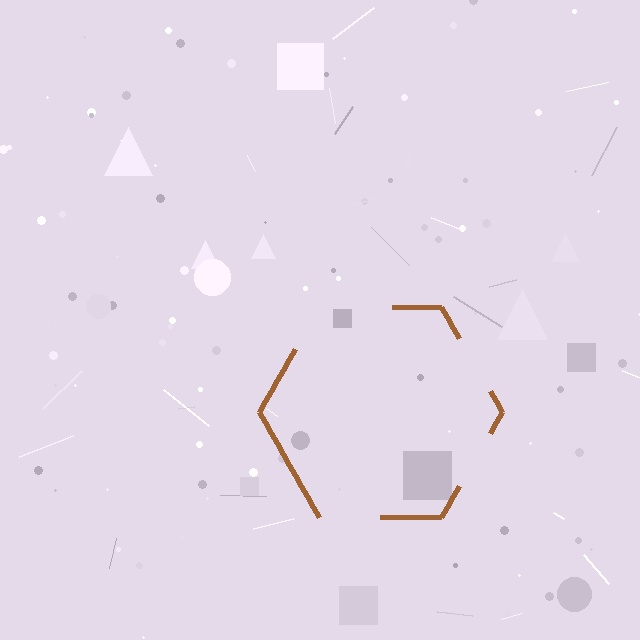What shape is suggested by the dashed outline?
The dashed outline suggests a hexagon.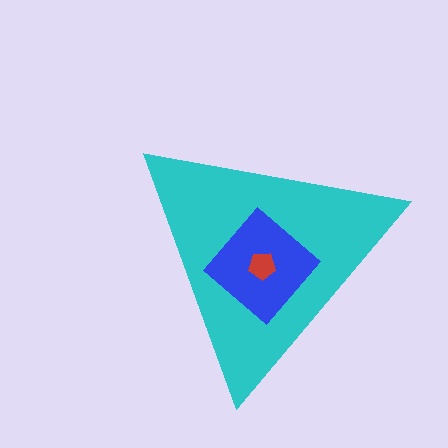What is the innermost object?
The red pentagon.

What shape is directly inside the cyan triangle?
The blue diamond.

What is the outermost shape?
The cyan triangle.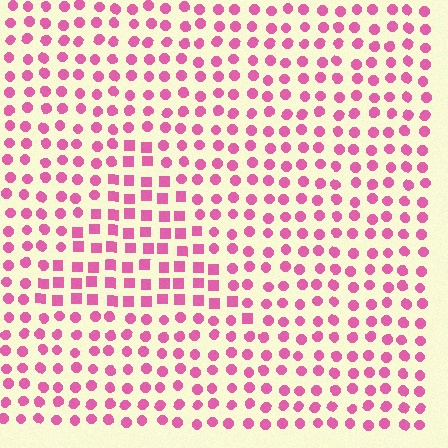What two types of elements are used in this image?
The image uses squares inside the triangle region and circles outside it.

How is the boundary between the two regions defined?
The boundary is defined by a change in element shape: squares inside vs. circles outside. All elements share the same color and spacing.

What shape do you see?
I see a triangle.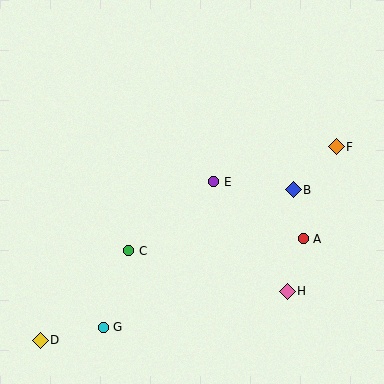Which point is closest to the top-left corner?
Point E is closest to the top-left corner.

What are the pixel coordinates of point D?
Point D is at (40, 340).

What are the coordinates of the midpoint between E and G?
The midpoint between E and G is at (159, 254).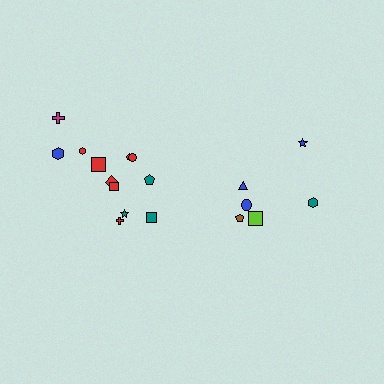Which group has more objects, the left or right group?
The left group.